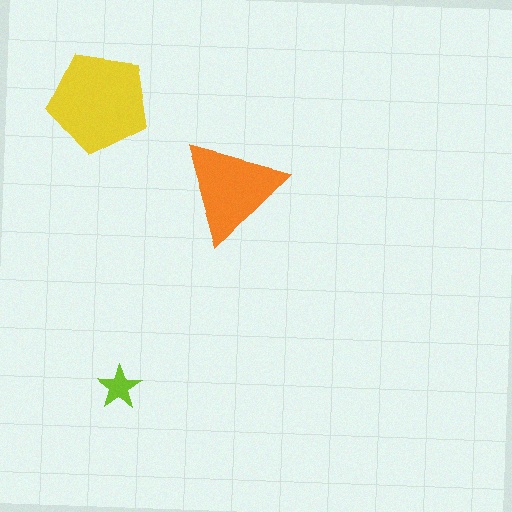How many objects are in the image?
There are 3 objects in the image.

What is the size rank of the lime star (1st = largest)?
3rd.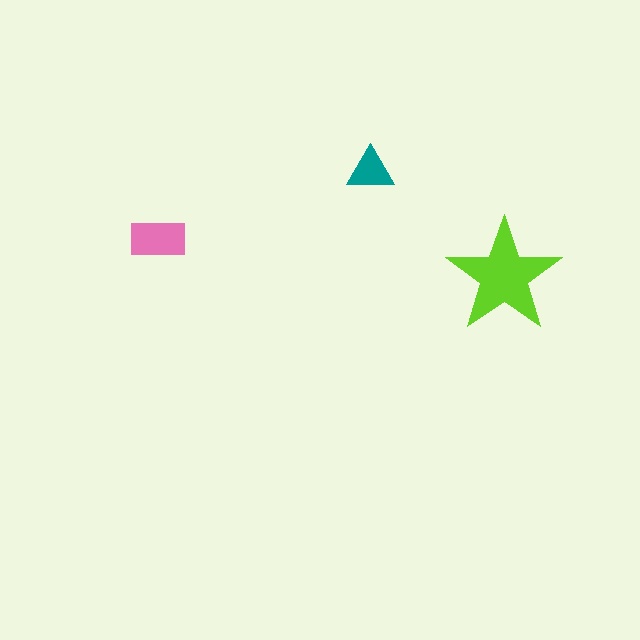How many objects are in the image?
There are 3 objects in the image.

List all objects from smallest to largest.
The teal triangle, the pink rectangle, the lime star.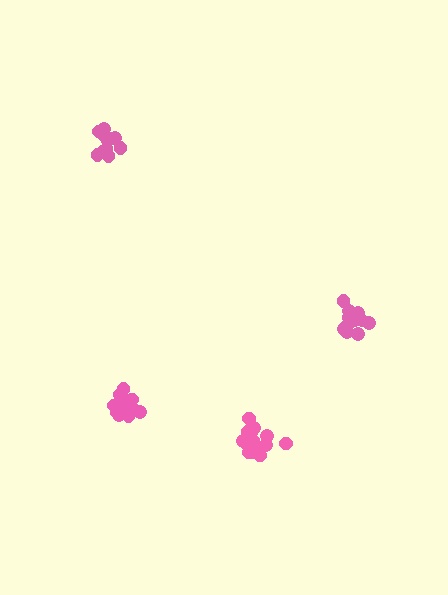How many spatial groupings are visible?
There are 4 spatial groupings.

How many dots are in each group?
Group 1: 12 dots, Group 2: 18 dots, Group 3: 12 dots, Group 4: 17 dots (59 total).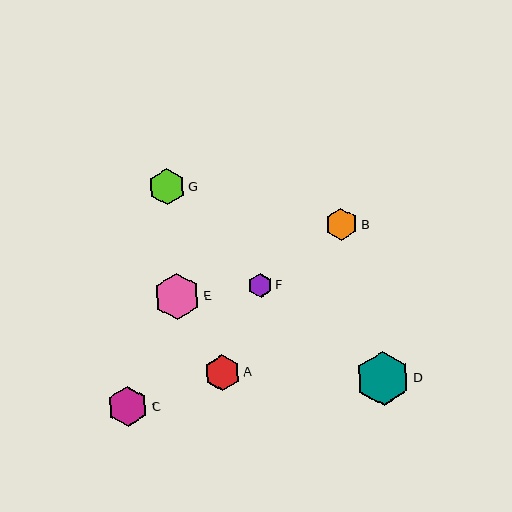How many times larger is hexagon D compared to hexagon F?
Hexagon D is approximately 2.2 times the size of hexagon F.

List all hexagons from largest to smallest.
From largest to smallest: D, E, C, G, A, B, F.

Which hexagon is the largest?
Hexagon D is the largest with a size of approximately 54 pixels.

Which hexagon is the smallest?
Hexagon F is the smallest with a size of approximately 24 pixels.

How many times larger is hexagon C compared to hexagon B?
Hexagon C is approximately 1.3 times the size of hexagon B.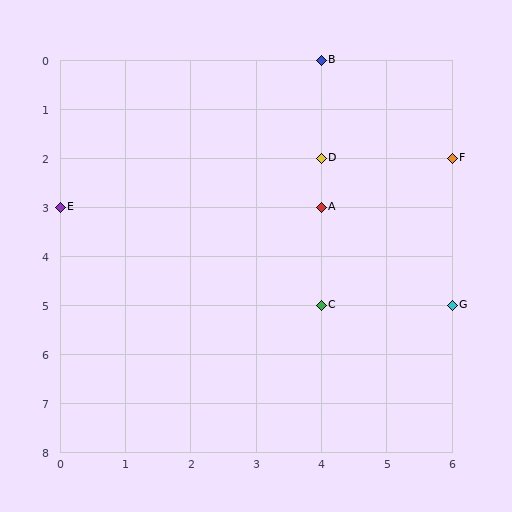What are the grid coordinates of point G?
Point G is at grid coordinates (6, 5).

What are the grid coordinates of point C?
Point C is at grid coordinates (4, 5).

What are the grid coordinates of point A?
Point A is at grid coordinates (4, 3).